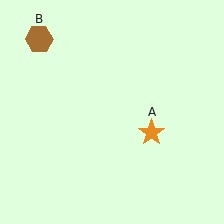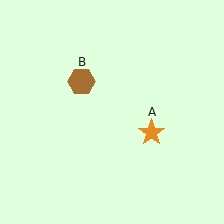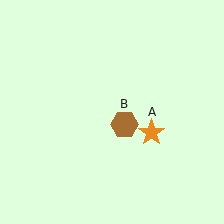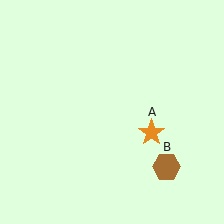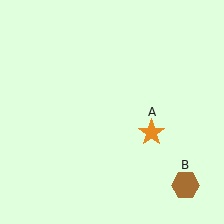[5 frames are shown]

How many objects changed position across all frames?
1 object changed position: brown hexagon (object B).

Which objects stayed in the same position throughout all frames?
Orange star (object A) remained stationary.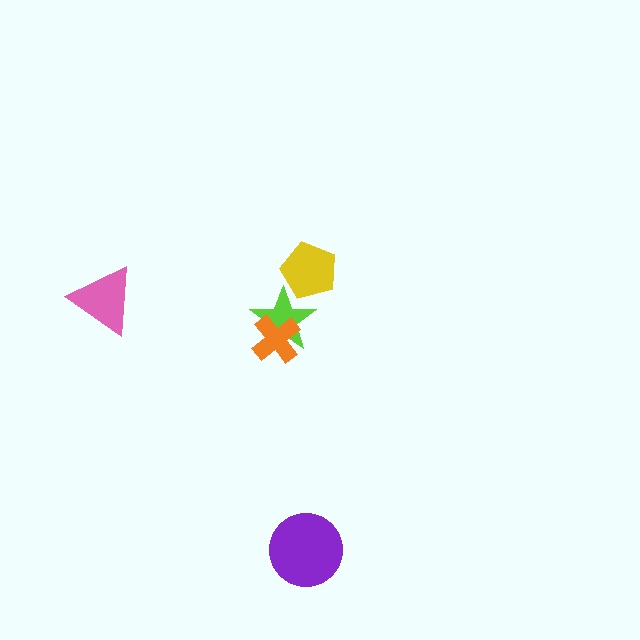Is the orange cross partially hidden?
No, no other shape covers it.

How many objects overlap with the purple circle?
0 objects overlap with the purple circle.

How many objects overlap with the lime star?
2 objects overlap with the lime star.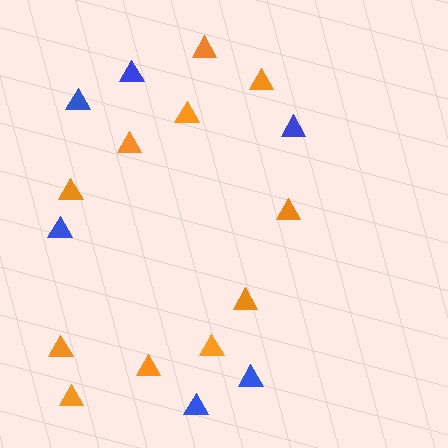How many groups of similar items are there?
There are 2 groups: one group of orange triangles (11) and one group of blue triangles (6).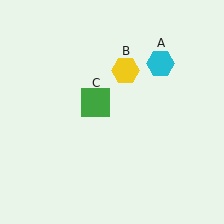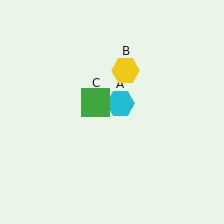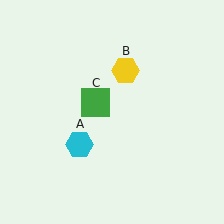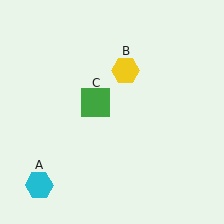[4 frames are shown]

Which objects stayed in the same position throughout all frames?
Yellow hexagon (object B) and green square (object C) remained stationary.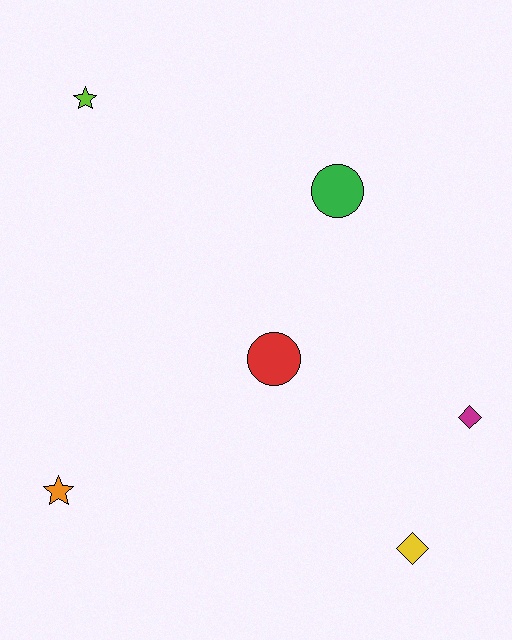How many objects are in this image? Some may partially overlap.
There are 6 objects.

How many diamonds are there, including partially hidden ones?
There are 2 diamonds.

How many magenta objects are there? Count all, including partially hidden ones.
There is 1 magenta object.